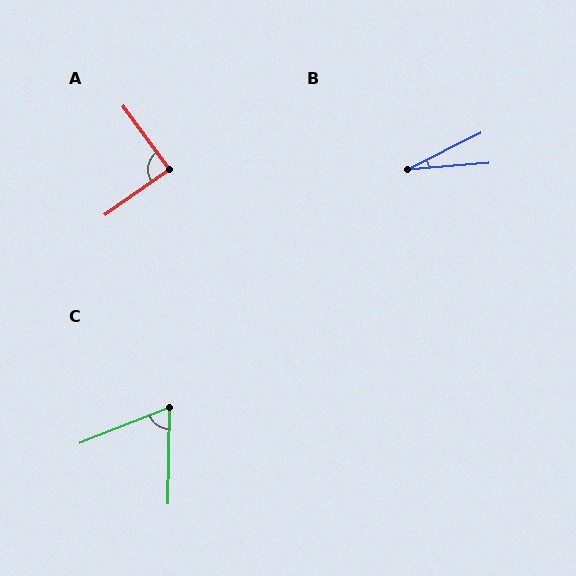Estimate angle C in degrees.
Approximately 67 degrees.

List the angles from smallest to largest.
B (21°), C (67°), A (89°).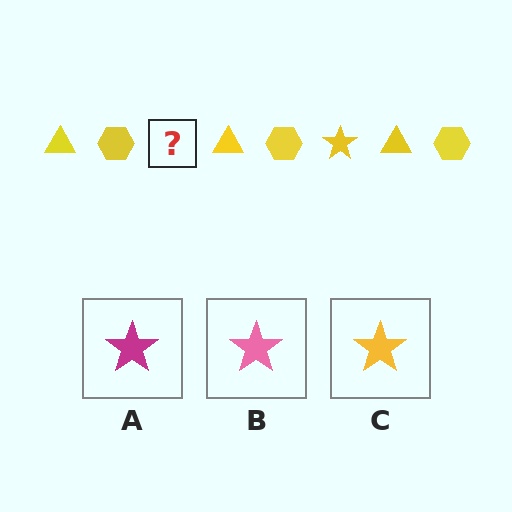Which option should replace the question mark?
Option C.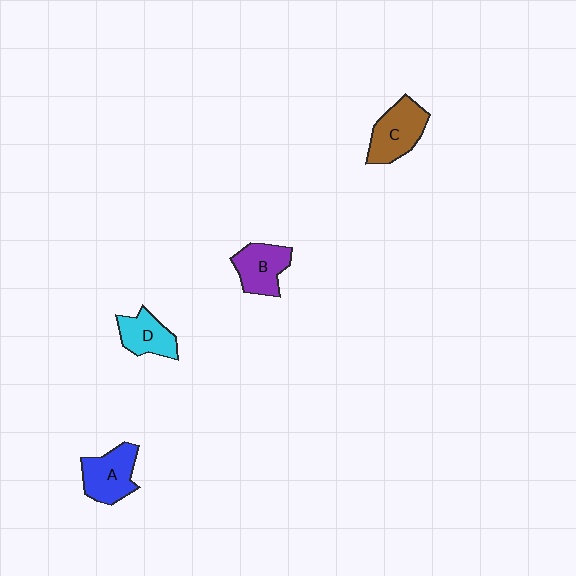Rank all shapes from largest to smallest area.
From largest to smallest: C (brown), A (blue), B (purple), D (cyan).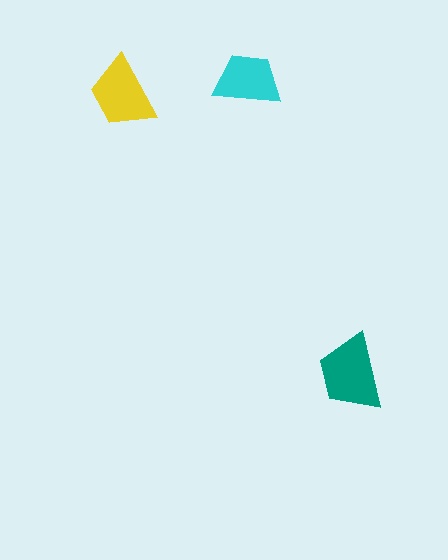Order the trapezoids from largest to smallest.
the teal one, the yellow one, the cyan one.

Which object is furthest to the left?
The yellow trapezoid is leftmost.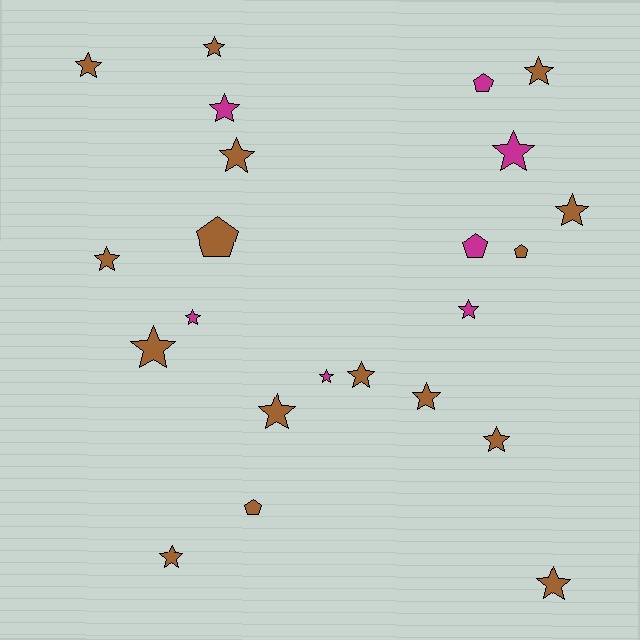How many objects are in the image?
There are 23 objects.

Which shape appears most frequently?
Star, with 18 objects.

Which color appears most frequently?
Brown, with 16 objects.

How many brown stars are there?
There are 13 brown stars.